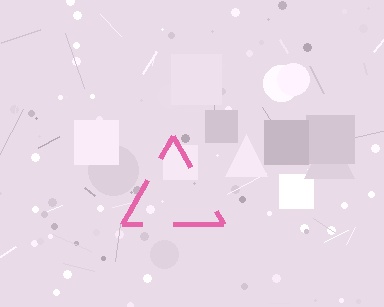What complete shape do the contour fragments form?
The contour fragments form a triangle.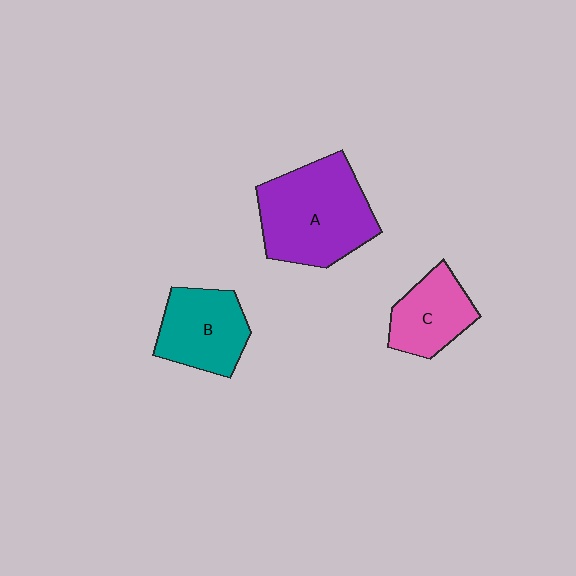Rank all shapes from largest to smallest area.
From largest to smallest: A (purple), B (teal), C (pink).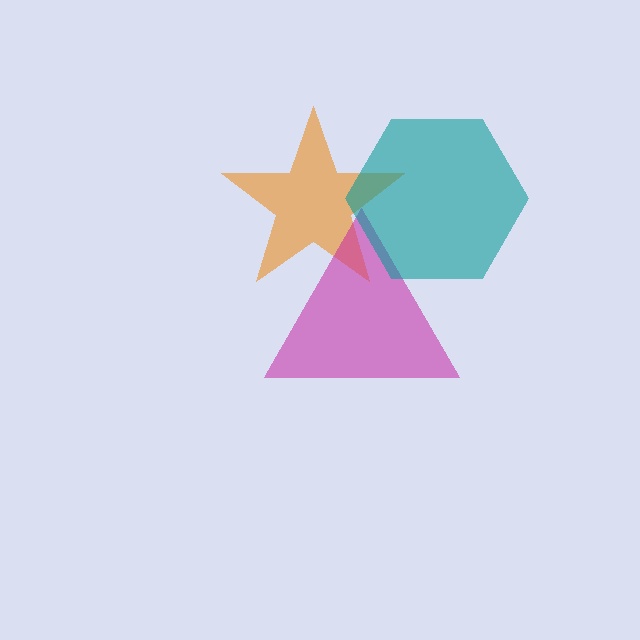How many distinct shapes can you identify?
There are 3 distinct shapes: an orange star, a magenta triangle, a teal hexagon.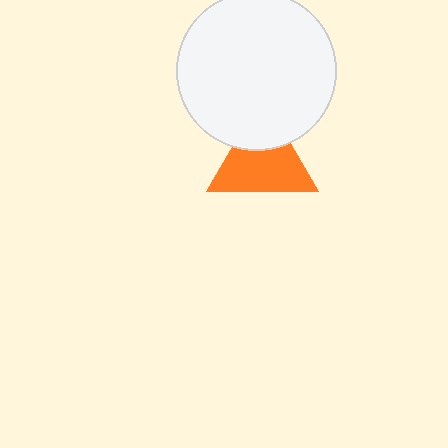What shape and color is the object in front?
The object in front is a white circle.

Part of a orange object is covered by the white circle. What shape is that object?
It is a triangle.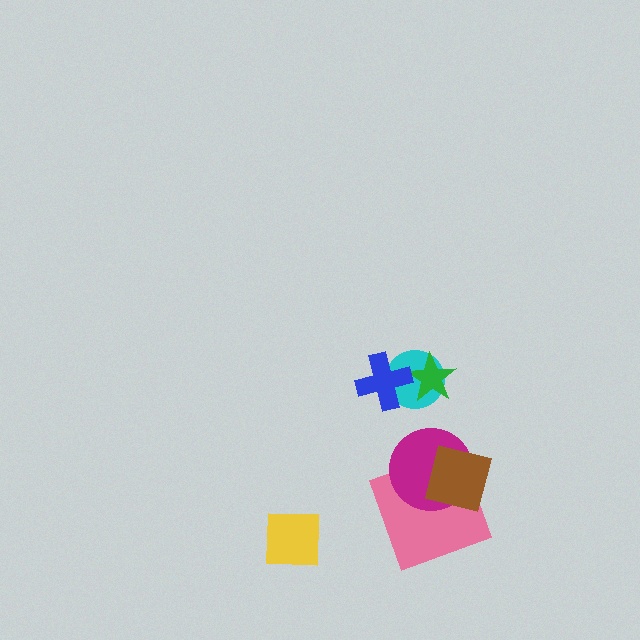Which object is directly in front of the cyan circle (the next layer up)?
The green star is directly in front of the cyan circle.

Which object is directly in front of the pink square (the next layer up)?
The magenta circle is directly in front of the pink square.